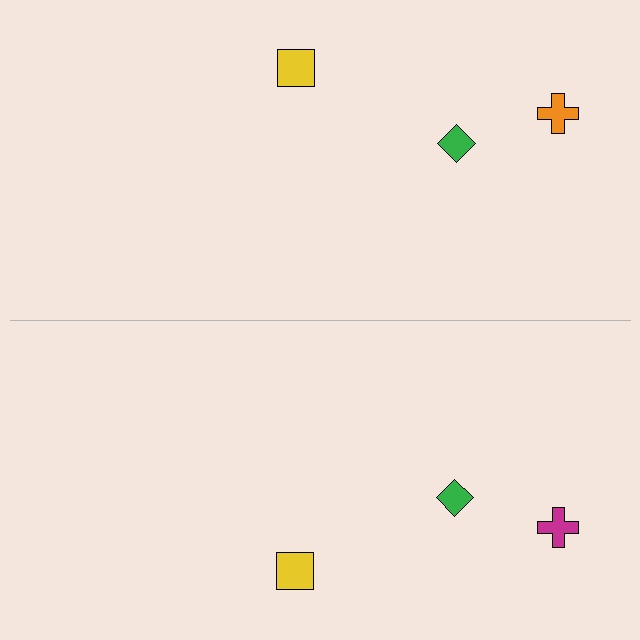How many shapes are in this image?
There are 6 shapes in this image.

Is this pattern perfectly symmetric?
No, the pattern is not perfectly symmetric. The magenta cross on the bottom side breaks the symmetry — its mirror counterpart is orange.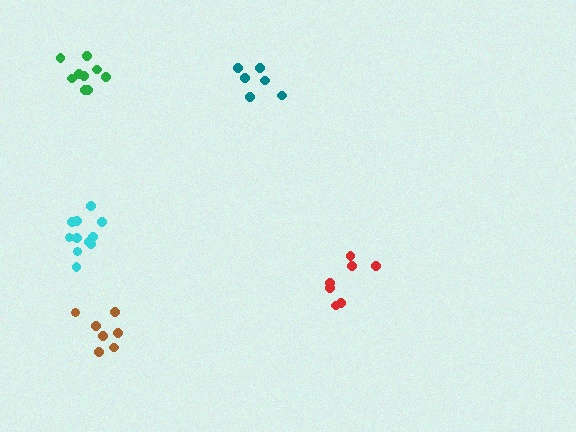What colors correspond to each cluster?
The clusters are colored: brown, cyan, teal, green, red.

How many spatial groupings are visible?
There are 5 spatial groupings.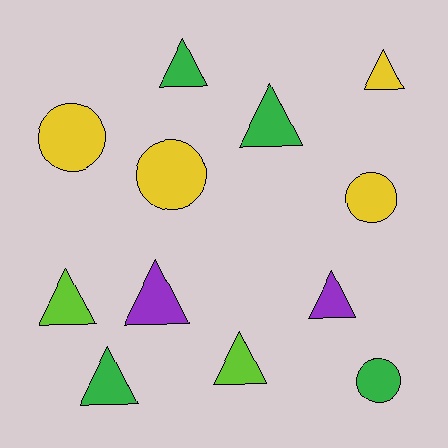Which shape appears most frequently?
Triangle, with 8 objects.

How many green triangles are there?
There are 3 green triangles.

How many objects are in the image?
There are 12 objects.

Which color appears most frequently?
Green, with 4 objects.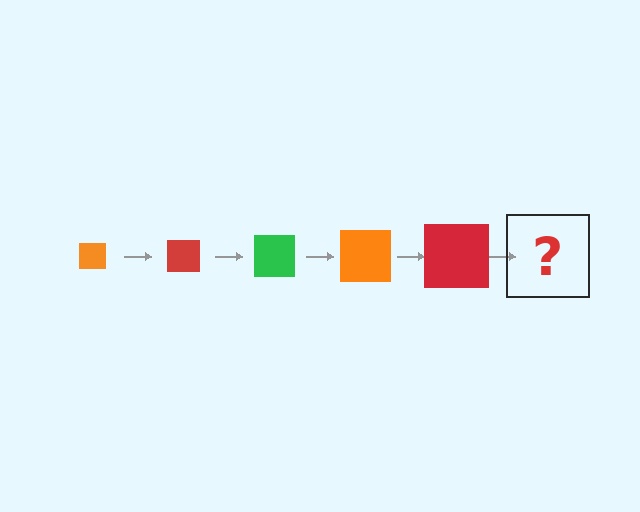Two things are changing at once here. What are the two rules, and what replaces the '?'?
The two rules are that the square grows larger each step and the color cycles through orange, red, and green. The '?' should be a green square, larger than the previous one.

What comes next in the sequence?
The next element should be a green square, larger than the previous one.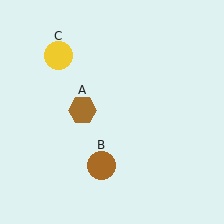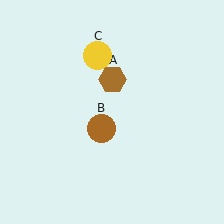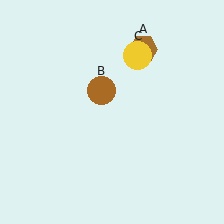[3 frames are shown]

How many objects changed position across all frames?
3 objects changed position: brown hexagon (object A), brown circle (object B), yellow circle (object C).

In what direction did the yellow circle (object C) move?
The yellow circle (object C) moved right.